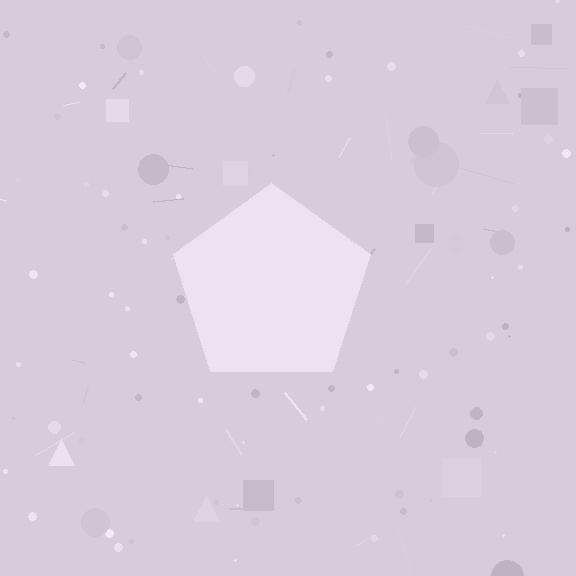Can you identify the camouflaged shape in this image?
The camouflaged shape is a pentagon.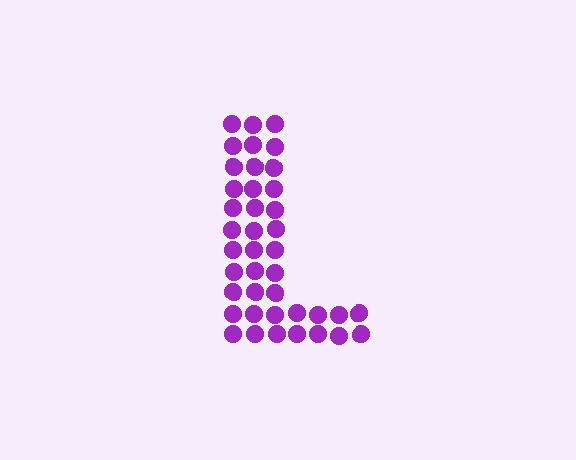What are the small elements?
The small elements are circles.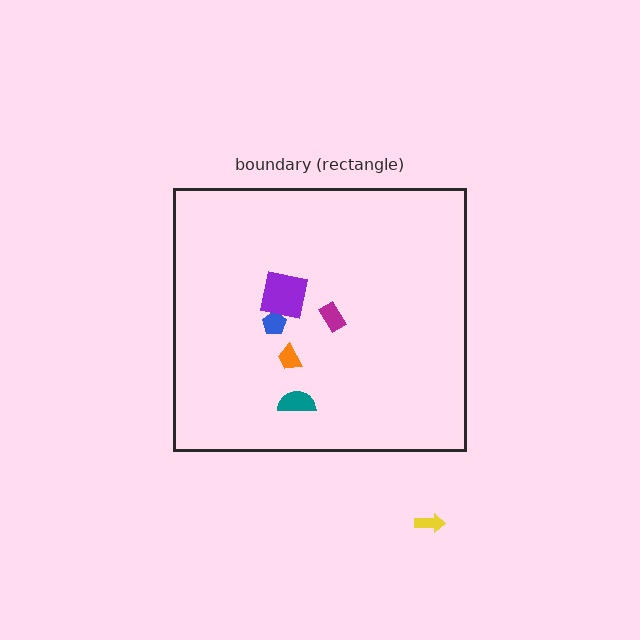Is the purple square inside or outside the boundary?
Inside.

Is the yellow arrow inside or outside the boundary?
Outside.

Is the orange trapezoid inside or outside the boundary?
Inside.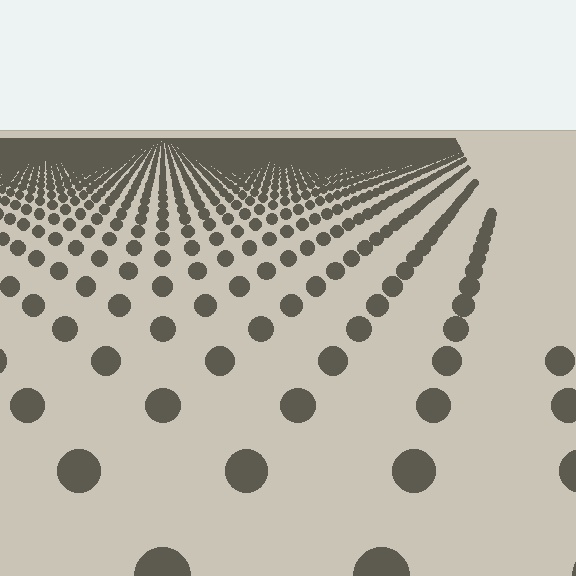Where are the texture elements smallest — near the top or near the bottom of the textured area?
Near the top.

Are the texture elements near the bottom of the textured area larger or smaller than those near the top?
Larger. Near the bottom, elements are closer to the viewer and appear at a bigger on-screen size.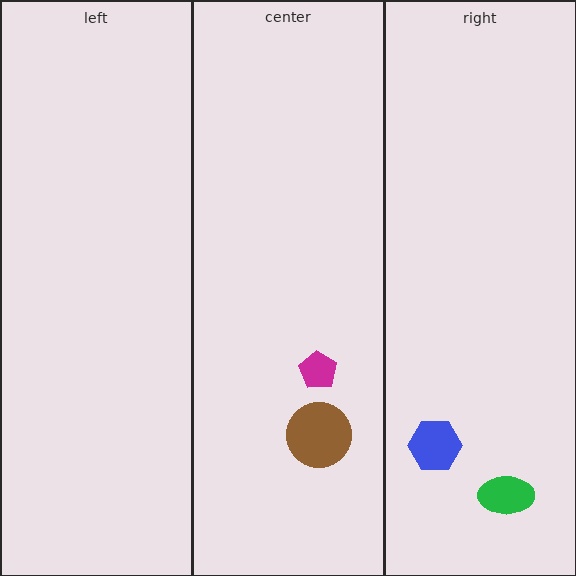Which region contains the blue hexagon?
The right region.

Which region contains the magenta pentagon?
The center region.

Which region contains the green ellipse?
The right region.